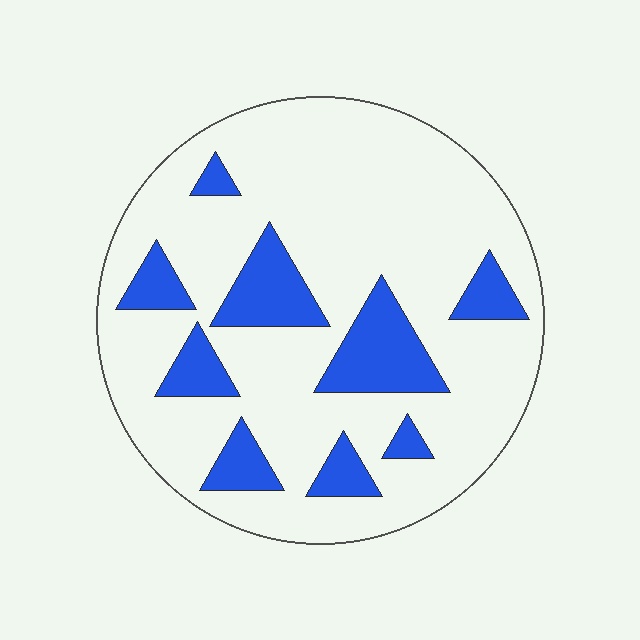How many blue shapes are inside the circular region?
9.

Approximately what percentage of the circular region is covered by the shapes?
Approximately 20%.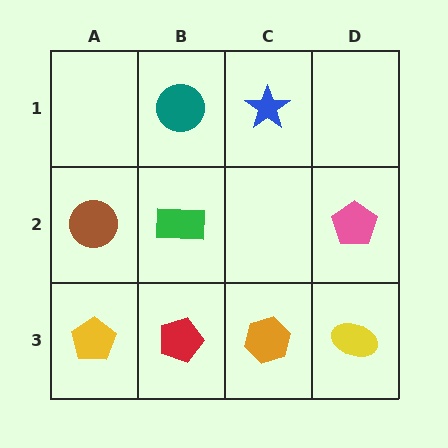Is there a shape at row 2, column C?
No, that cell is empty.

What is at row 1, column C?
A blue star.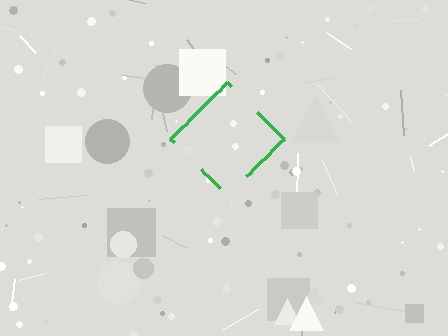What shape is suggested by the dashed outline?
The dashed outline suggests a diamond.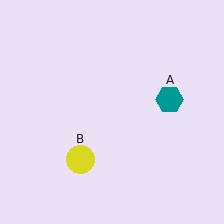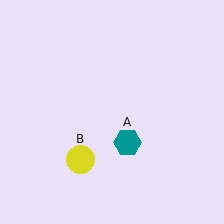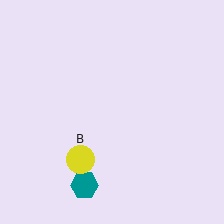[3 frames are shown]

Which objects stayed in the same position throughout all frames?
Yellow circle (object B) remained stationary.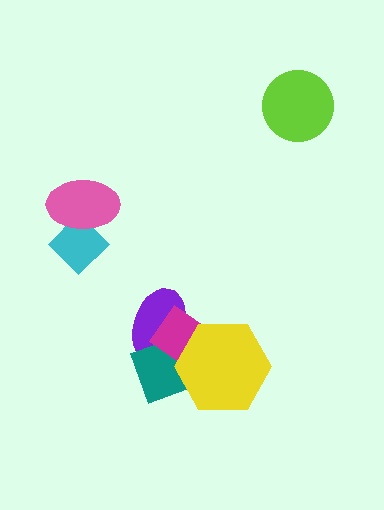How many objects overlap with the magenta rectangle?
3 objects overlap with the magenta rectangle.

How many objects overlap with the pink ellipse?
1 object overlaps with the pink ellipse.